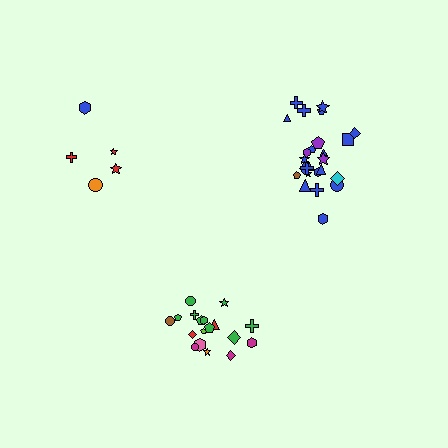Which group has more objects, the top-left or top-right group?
The top-right group.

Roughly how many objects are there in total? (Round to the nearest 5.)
Roughly 50 objects in total.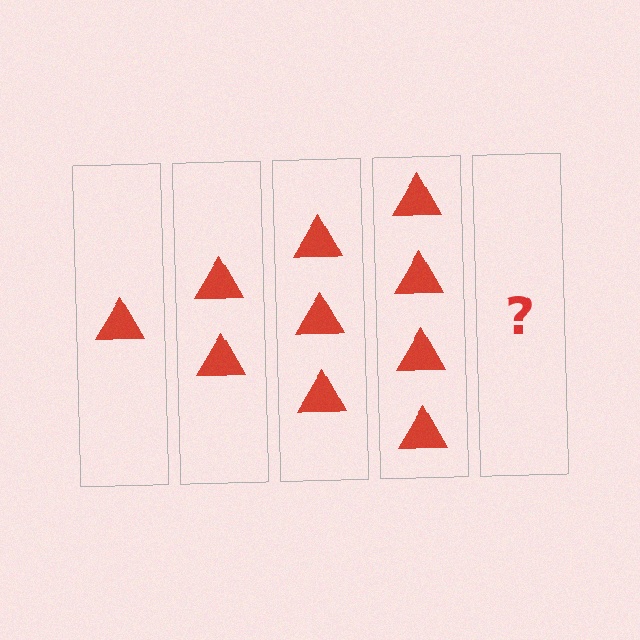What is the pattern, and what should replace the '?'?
The pattern is that each step adds one more triangle. The '?' should be 5 triangles.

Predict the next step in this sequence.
The next step is 5 triangles.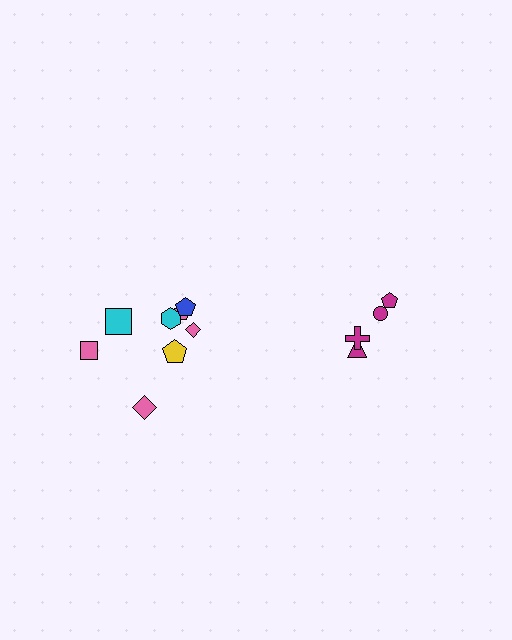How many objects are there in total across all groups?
There are 12 objects.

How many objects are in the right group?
There are 4 objects.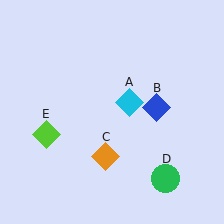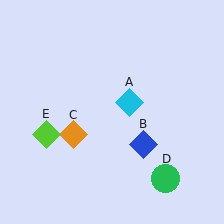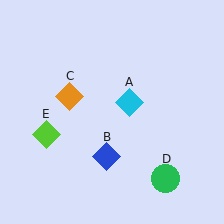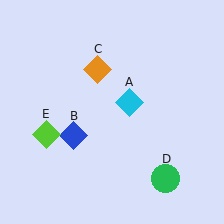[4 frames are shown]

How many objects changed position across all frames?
2 objects changed position: blue diamond (object B), orange diamond (object C).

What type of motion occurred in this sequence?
The blue diamond (object B), orange diamond (object C) rotated clockwise around the center of the scene.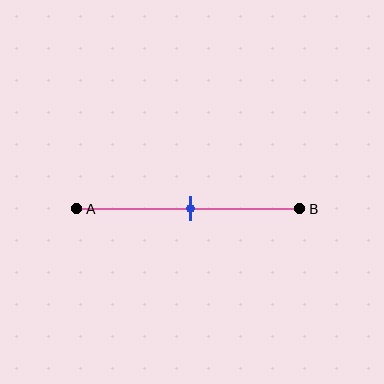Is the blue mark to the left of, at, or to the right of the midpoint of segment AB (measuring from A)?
The blue mark is approximately at the midpoint of segment AB.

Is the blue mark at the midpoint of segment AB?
Yes, the mark is approximately at the midpoint.